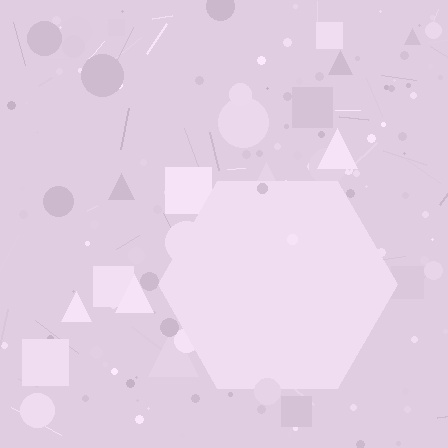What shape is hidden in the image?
A hexagon is hidden in the image.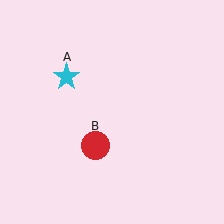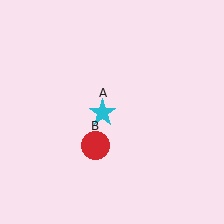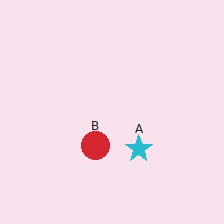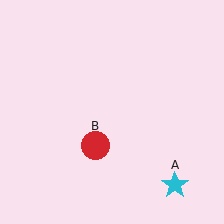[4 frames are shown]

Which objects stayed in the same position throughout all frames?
Red circle (object B) remained stationary.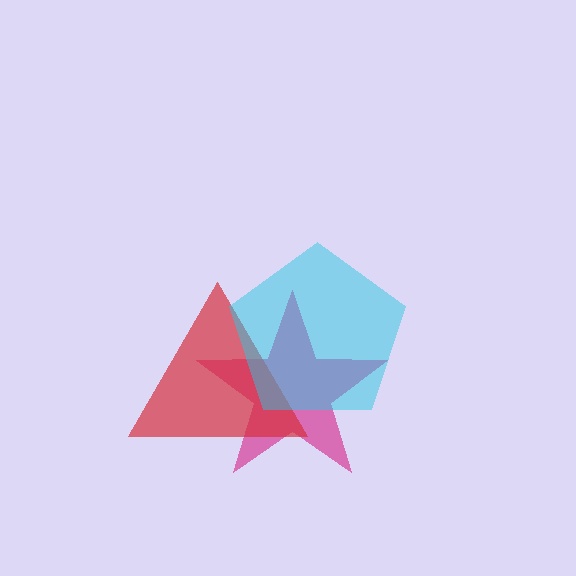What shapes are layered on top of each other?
The layered shapes are: a magenta star, a red triangle, a cyan pentagon.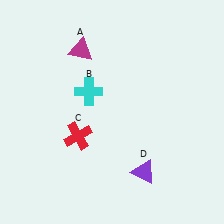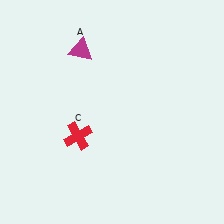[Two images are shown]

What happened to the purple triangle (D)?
The purple triangle (D) was removed in Image 2. It was in the bottom-right area of Image 1.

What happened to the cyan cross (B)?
The cyan cross (B) was removed in Image 2. It was in the top-left area of Image 1.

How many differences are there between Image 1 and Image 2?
There are 2 differences between the two images.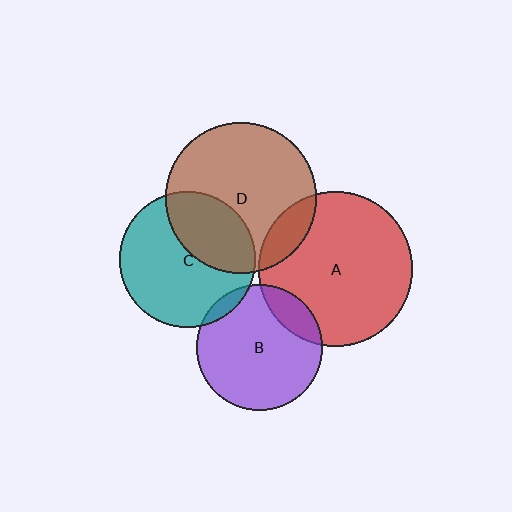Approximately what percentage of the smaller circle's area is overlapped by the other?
Approximately 15%.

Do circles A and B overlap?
Yes.